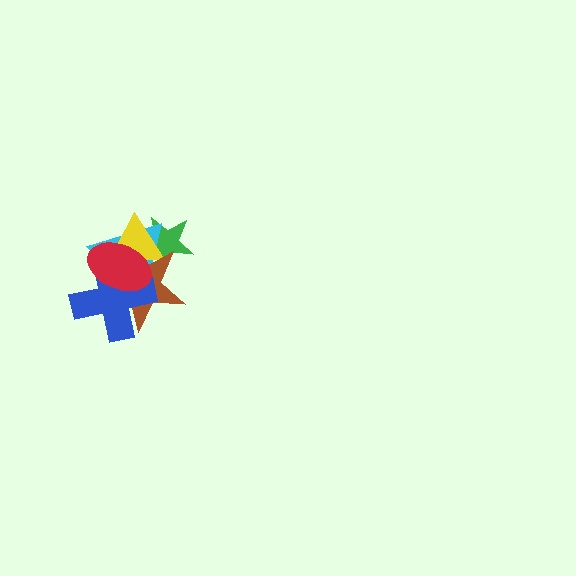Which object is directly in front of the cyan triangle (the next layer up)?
The yellow triangle is directly in front of the cyan triangle.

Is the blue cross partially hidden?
Yes, it is partially covered by another shape.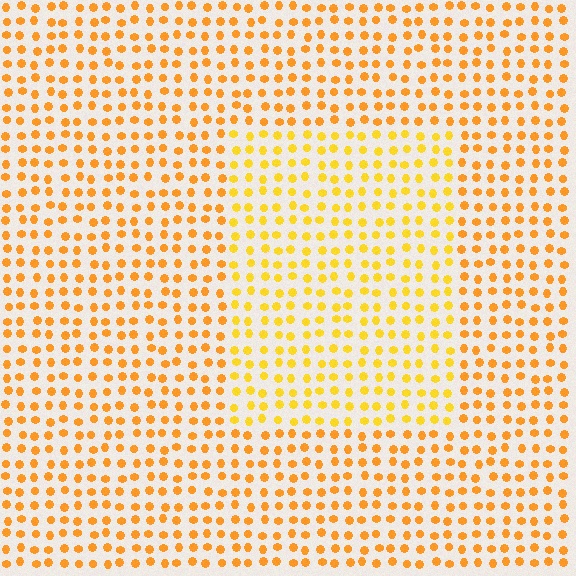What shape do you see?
I see a rectangle.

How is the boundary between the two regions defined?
The boundary is defined purely by a slight shift in hue (about 18 degrees). Spacing, size, and orientation are identical on both sides.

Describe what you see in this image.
The image is filled with small orange elements in a uniform arrangement. A rectangle-shaped region is visible where the elements are tinted to a slightly different hue, forming a subtle color boundary.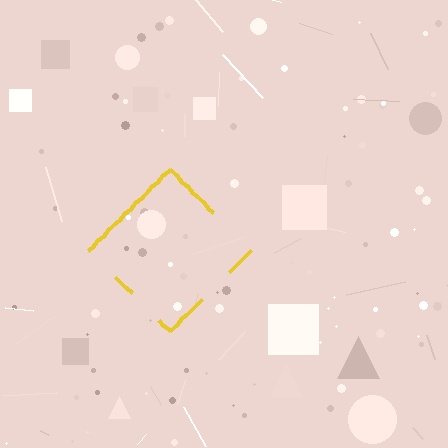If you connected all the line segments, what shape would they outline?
They would outline a diamond.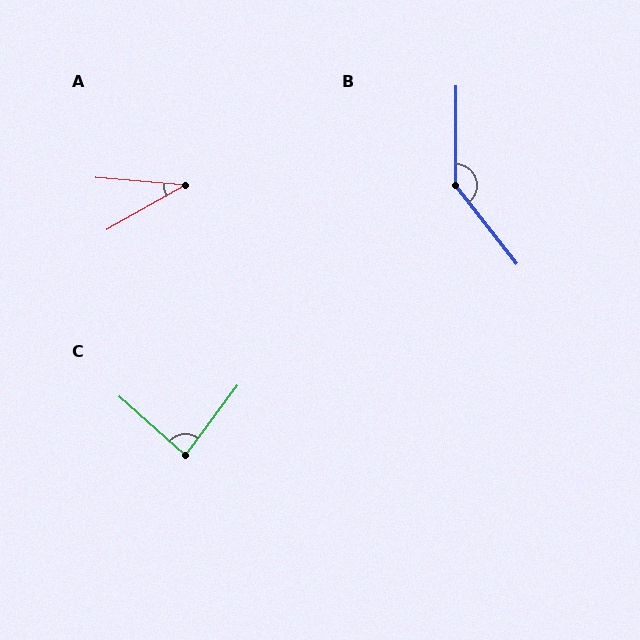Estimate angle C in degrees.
Approximately 85 degrees.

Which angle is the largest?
B, at approximately 142 degrees.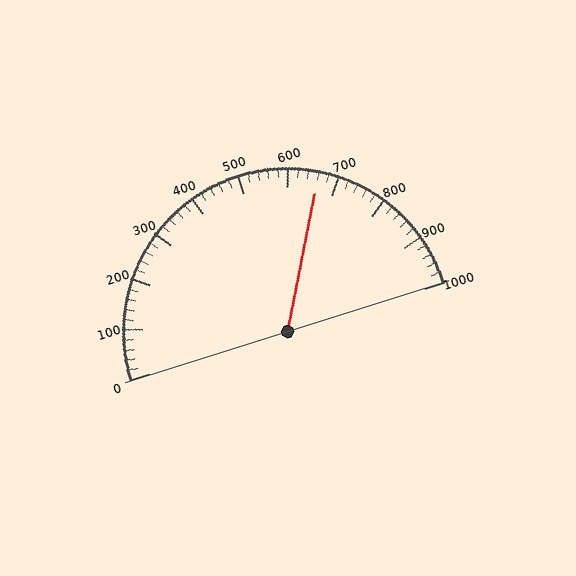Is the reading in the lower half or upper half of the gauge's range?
The reading is in the upper half of the range (0 to 1000).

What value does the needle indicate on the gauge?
The needle indicates approximately 660.